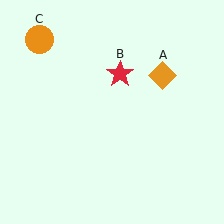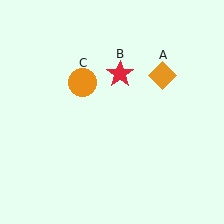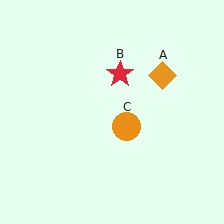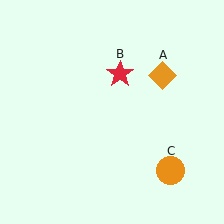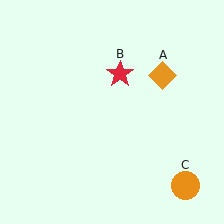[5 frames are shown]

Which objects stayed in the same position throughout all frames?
Orange diamond (object A) and red star (object B) remained stationary.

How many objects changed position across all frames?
1 object changed position: orange circle (object C).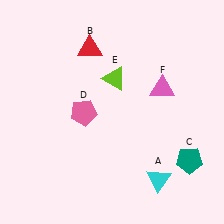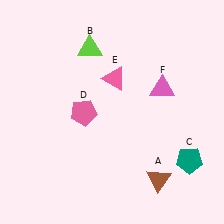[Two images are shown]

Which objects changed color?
A changed from cyan to brown. B changed from red to lime. E changed from lime to pink.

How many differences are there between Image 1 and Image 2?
There are 3 differences between the two images.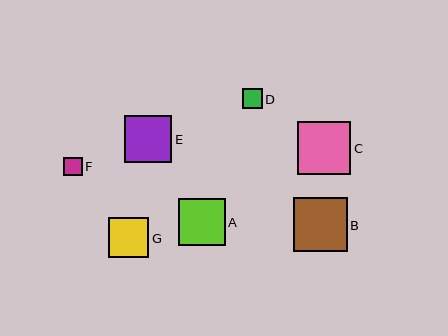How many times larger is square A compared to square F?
Square A is approximately 2.6 times the size of square F.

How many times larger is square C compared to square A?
Square C is approximately 1.1 times the size of square A.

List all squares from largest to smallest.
From largest to smallest: B, C, E, A, G, D, F.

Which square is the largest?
Square B is the largest with a size of approximately 54 pixels.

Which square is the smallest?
Square F is the smallest with a size of approximately 18 pixels.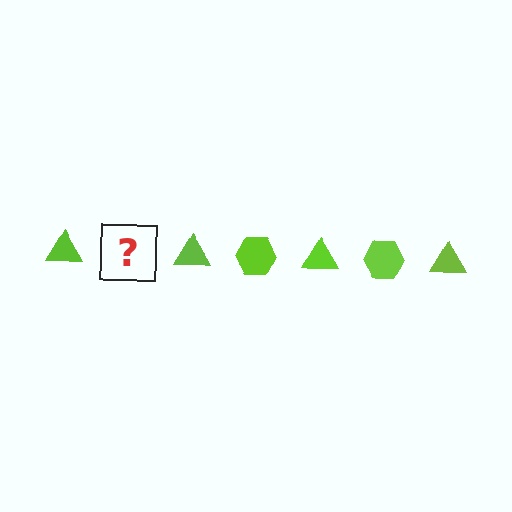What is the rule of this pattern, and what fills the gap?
The rule is that the pattern cycles through triangle, hexagon shapes in lime. The gap should be filled with a lime hexagon.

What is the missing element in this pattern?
The missing element is a lime hexagon.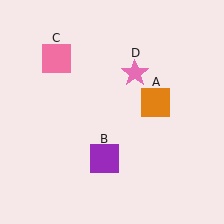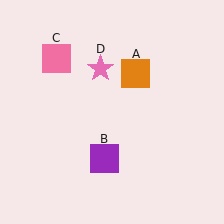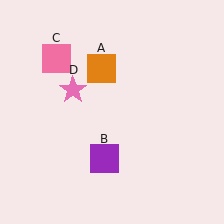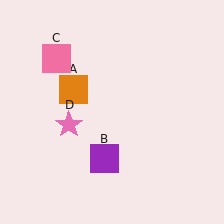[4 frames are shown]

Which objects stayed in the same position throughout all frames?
Purple square (object B) and pink square (object C) remained stationary.